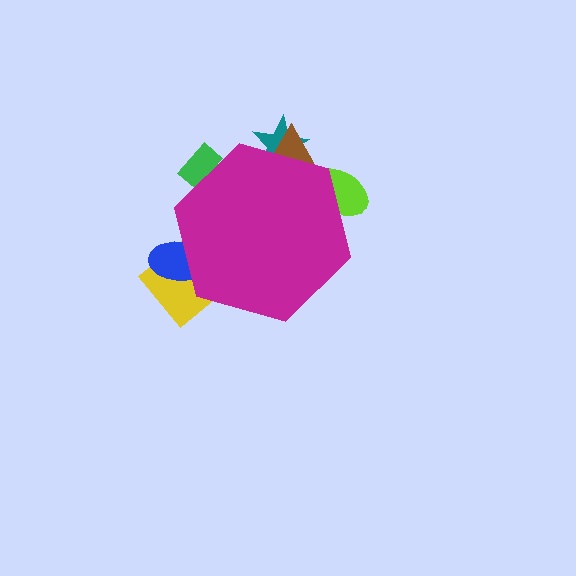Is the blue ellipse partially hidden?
Yes, the blue ellipse is partially hidden behind the magenta hexagon.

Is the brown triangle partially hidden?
Yes, the brown triangle is partially hidden behind the magenta hexagon.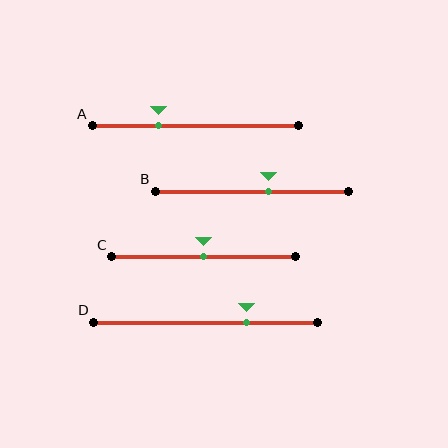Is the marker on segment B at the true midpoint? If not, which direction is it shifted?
No, the marker on segment B is shifted to the right by about 9% of the segment length.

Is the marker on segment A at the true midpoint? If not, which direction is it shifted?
No, the marker on segment A is shifted to the left by about 18% of the segment length.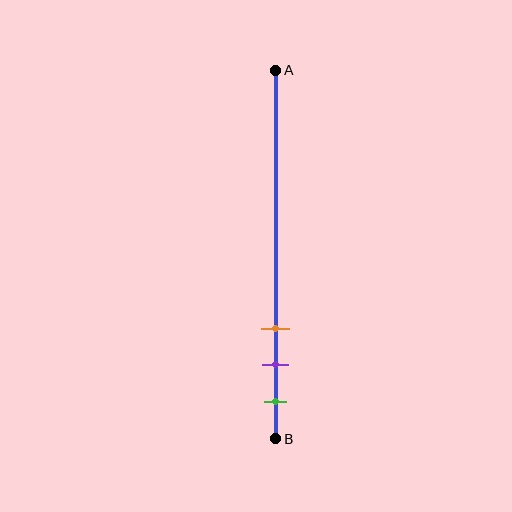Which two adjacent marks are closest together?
The purple and green marks are the closest adjacent pair.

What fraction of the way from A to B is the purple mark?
The purple mark is approximately 80% (0.8) of the way from A to B.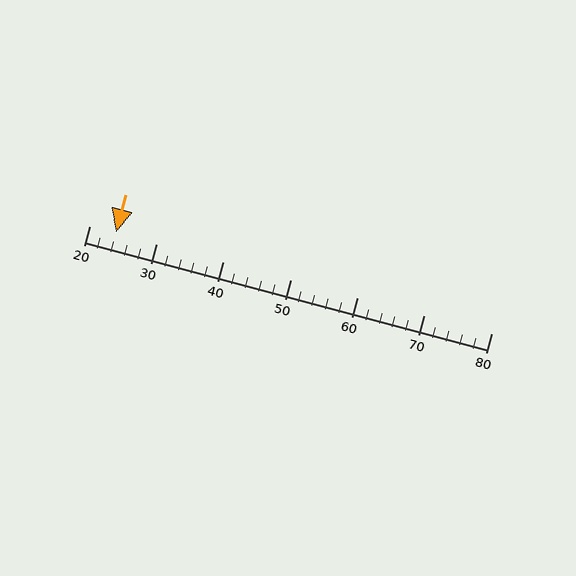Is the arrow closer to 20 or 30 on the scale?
The arrow is closer to 20.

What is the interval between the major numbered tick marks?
The major tick marks are spaced 10 units apart.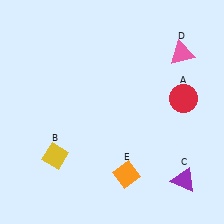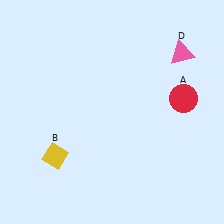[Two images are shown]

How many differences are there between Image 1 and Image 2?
There are 2 differences between the two images.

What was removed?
The purple triangle (C), the orange diamond (E) were removed in Image 2.